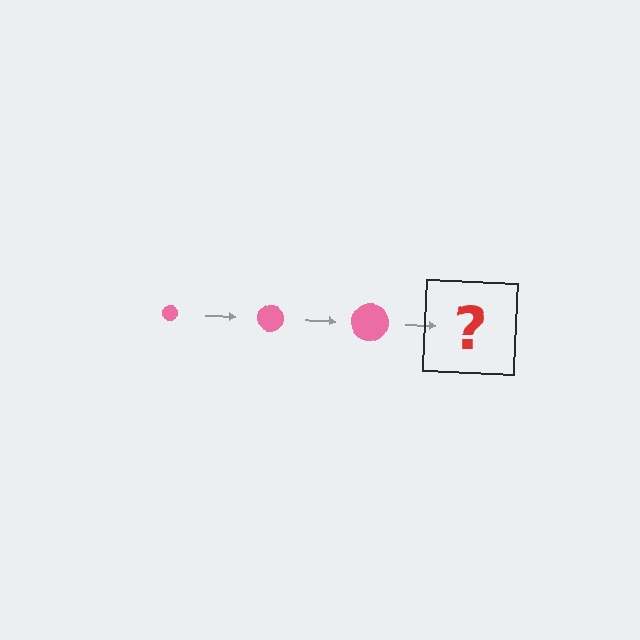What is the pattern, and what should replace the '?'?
The pattern is that the circle gets progressively larger each step. The '?' should be a pink circle, larger than the previous one.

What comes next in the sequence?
The next element should be a pink circle, larger than the previous one.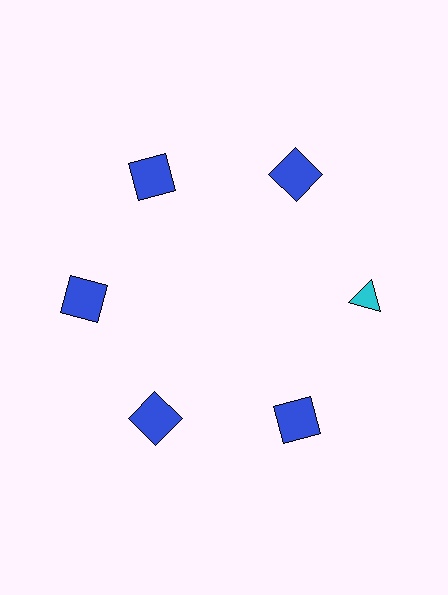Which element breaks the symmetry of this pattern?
The cyan triangle at roughly the 3 o'clock position breaks the symmetry. All other shapes are blue squares.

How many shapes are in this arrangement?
There are 6 shapes arranged in a ring pattern.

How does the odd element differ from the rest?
It differs in both color (cyan instead of blue) and shape (triangle instead of square).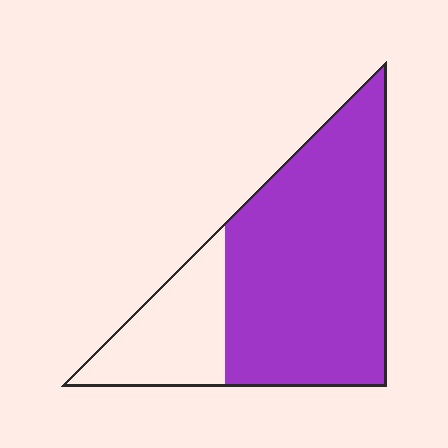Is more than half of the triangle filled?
Yes.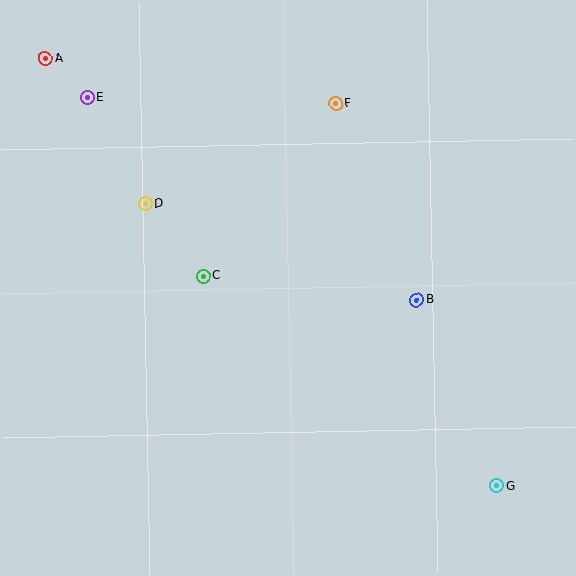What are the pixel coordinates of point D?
Point D is at (146, 203).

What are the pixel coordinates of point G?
Point G is at (497, 486).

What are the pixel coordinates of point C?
Point C is at (203, 276).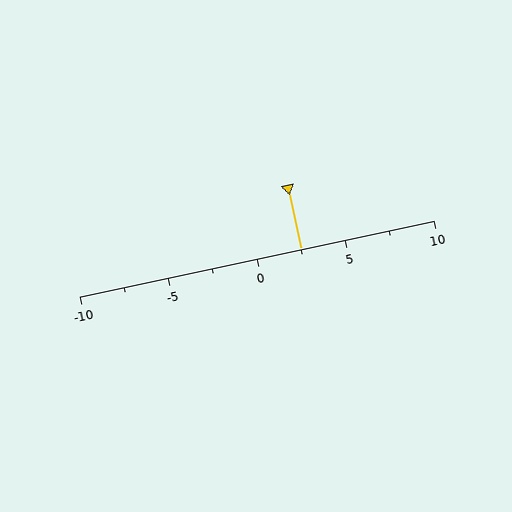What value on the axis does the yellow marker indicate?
The marker indicates approximately 2.5.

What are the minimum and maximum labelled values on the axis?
The axis runs from -10 to 10.